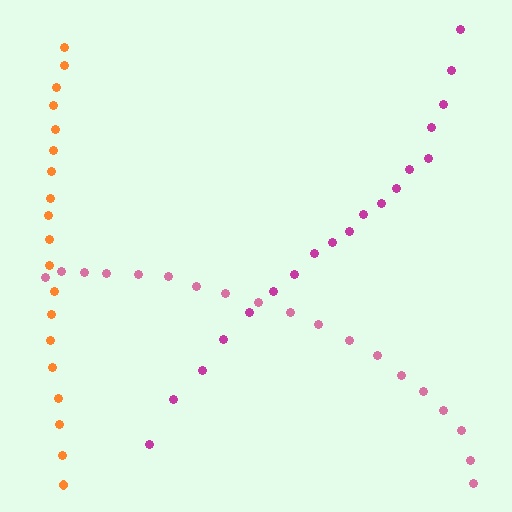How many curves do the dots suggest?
There are 3 distinct paths.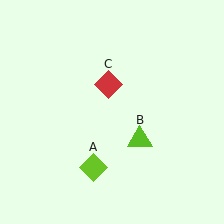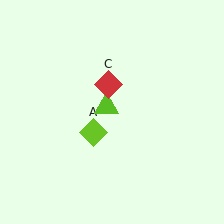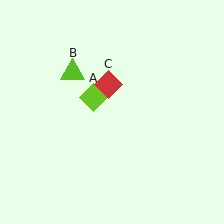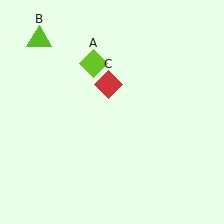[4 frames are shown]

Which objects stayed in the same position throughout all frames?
Red diamond (object C) remained stationary.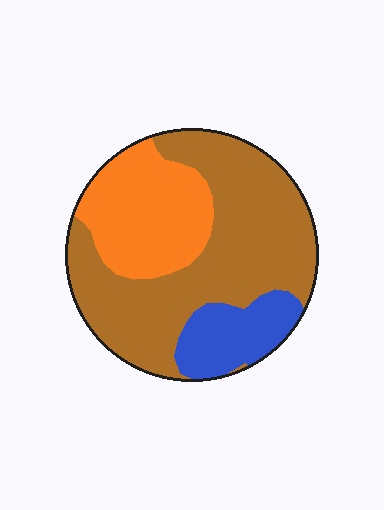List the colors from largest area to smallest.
From largest to smallest: brown, orange, blue.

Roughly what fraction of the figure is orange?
Orange takes up about one quarter (1/4) of the figure.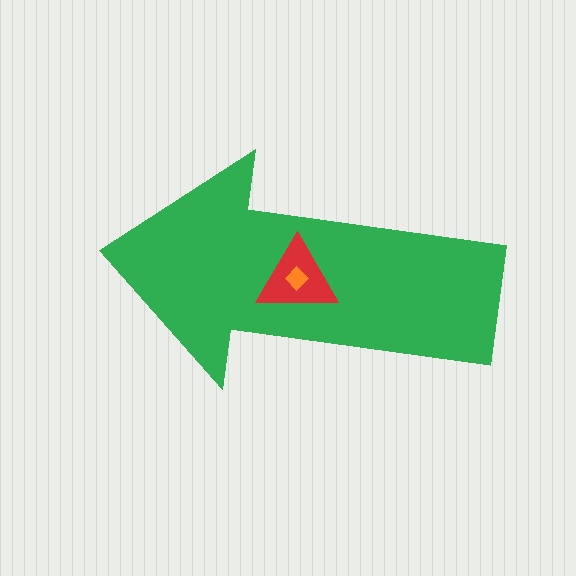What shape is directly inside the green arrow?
The red triangle.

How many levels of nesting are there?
3.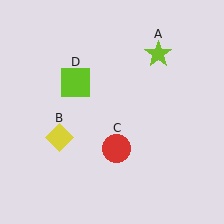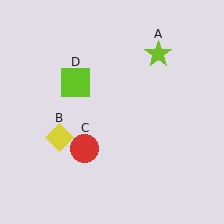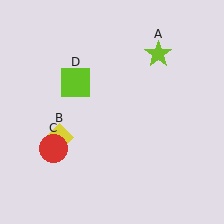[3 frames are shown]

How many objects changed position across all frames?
1 object changed position: red circle (object C).